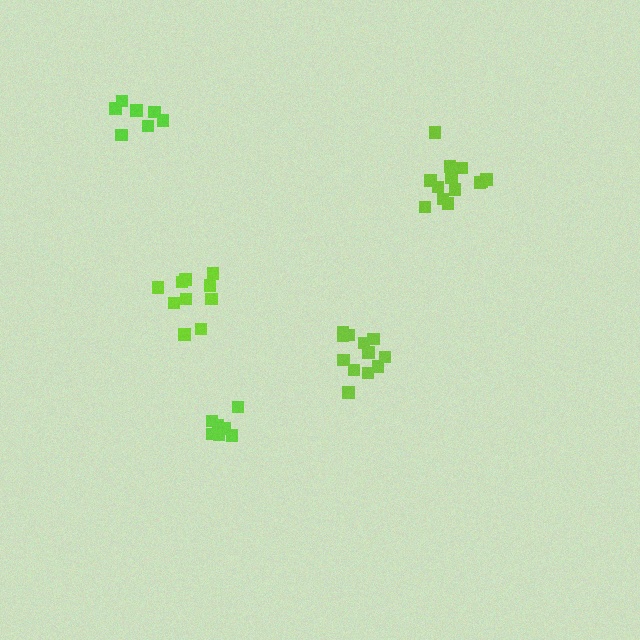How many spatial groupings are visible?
There are 5 spatial groupings.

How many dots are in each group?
Group 1: 12 dots, Group 2: 10 dots, Group 3: 13 dots, Group 4: 8 dots, Group 5: 8 dots (51 total).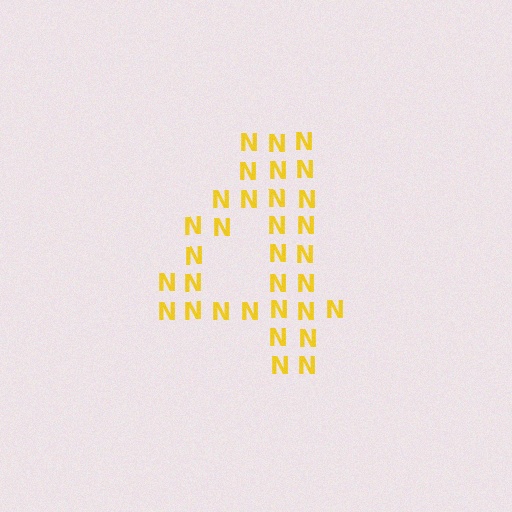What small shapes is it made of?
It is made of small letter N's.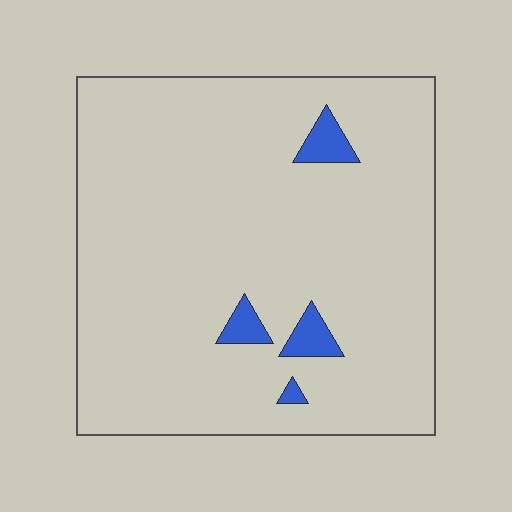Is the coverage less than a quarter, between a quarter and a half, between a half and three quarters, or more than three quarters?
Less than a quarter.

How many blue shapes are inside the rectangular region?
4.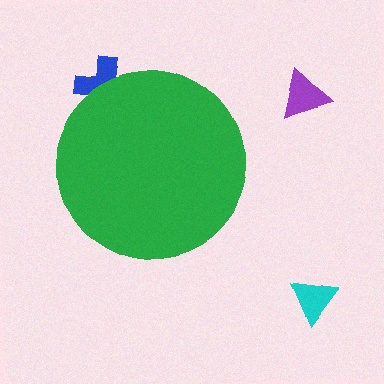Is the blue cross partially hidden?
Yes, the blue cross is partially hidden behind the green circle.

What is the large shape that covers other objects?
A green circle.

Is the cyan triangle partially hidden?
No, the cyan triangle is fully visible.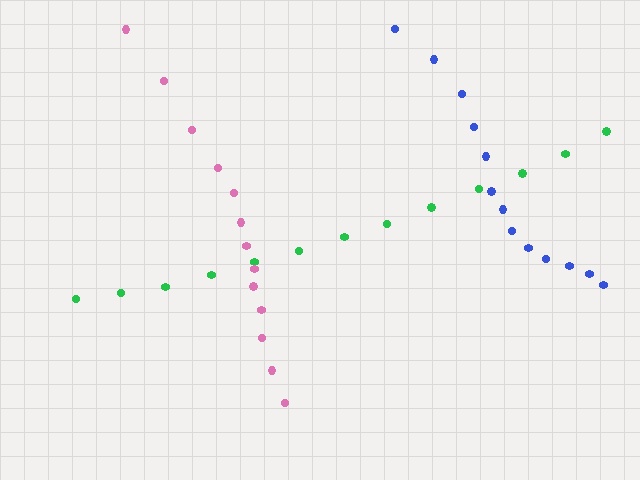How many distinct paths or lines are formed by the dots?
There are 3 distinct paths.